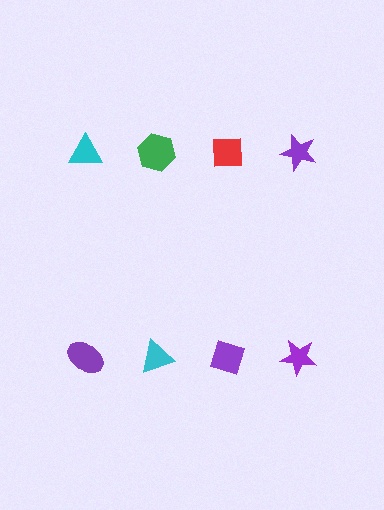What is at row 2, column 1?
A purple ellipse.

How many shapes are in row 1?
4 shapes.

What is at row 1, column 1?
A cyan triangle.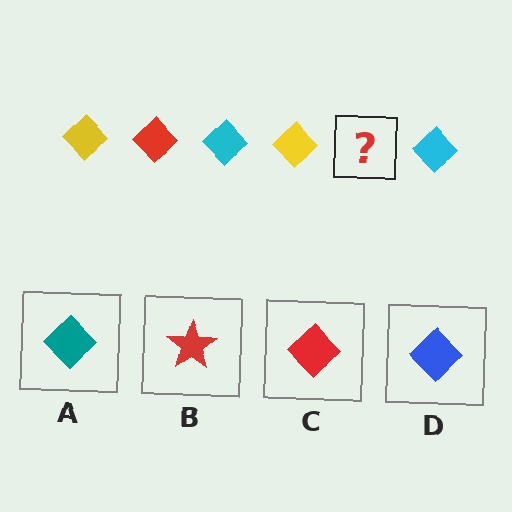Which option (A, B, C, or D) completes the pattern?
C.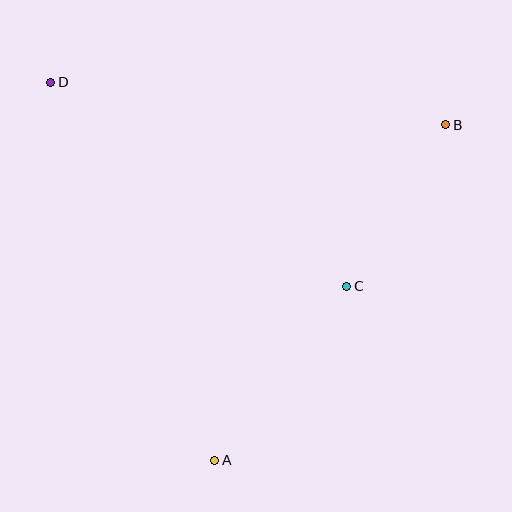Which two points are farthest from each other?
Points A and D are farthest from each other.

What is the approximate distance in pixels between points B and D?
The distance between B and D is approximately 397 pixels.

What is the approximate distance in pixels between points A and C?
The distance between A and C is approximately 218 pixels.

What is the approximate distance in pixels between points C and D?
The distance between C and D is approximately 360 pixels.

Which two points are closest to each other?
Points B and C are closest to each other.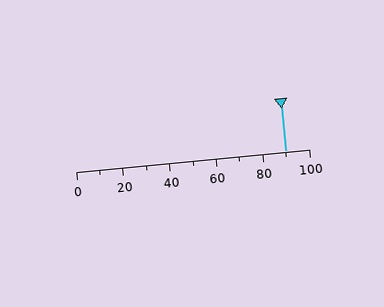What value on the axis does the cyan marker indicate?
The marker indicates approximately 90.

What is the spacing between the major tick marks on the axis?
The major ticks are spaced 20 apart.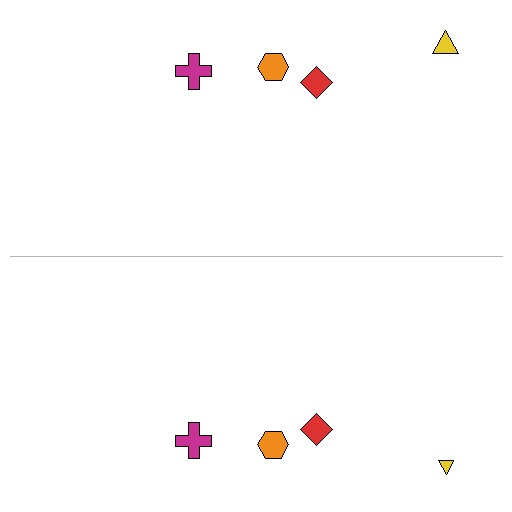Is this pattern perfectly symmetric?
No, the pattern is not perfectly symmetric. The yellow triangle on the bottom side has a different size than its mirror counterpart.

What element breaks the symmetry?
The yellow triangle on the bottom side has a different size than its mirror counterpart.